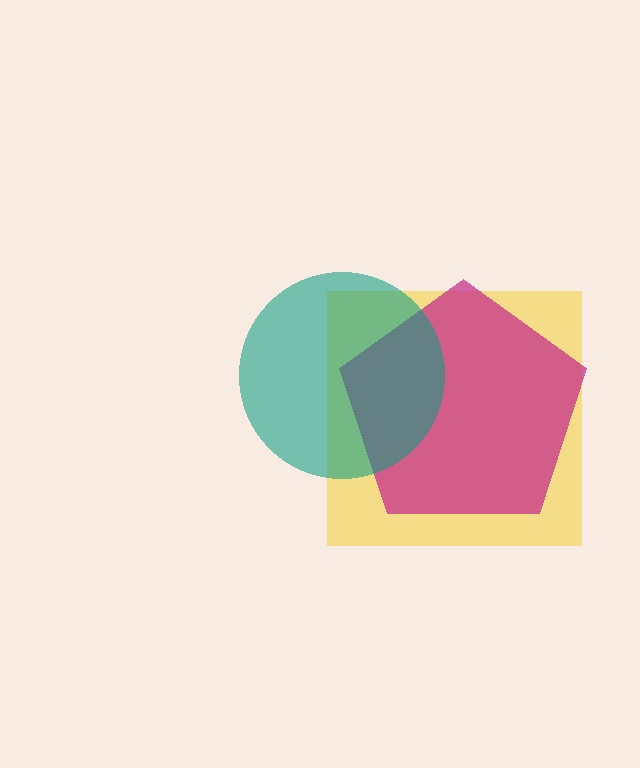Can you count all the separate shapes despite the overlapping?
Yes, there are 3 separate shapes.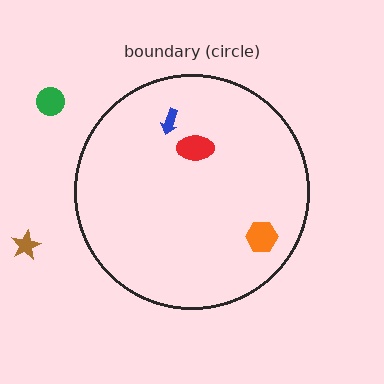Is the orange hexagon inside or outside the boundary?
Inside.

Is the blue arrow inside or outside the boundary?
Inside.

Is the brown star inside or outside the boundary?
Outside.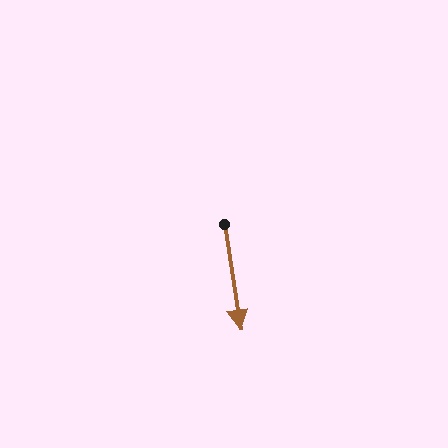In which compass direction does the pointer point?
South.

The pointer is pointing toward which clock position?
Roughly 6 o'clock.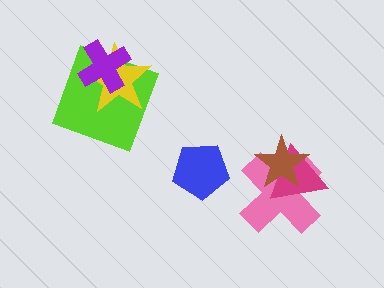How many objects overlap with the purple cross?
2 objects overlap with the purple cross.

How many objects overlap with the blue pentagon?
0 objects overlap with the blue pentagon.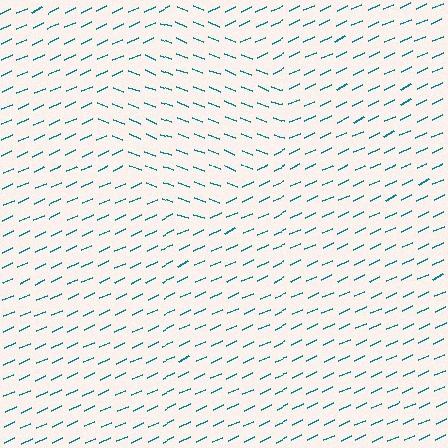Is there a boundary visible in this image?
Yes, there is a texture boundary formed by a change in line orientation.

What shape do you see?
I see a diamond.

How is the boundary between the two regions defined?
The boundary is defined purely by a change in line orientation (approximately 45 degrees difference). All lines are the same color and thickness.